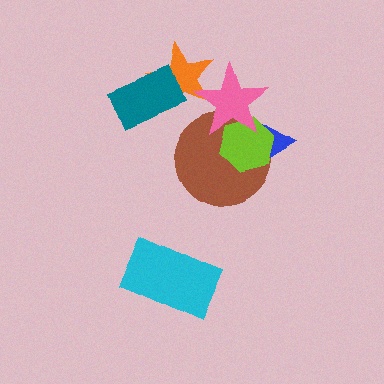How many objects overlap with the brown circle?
3 objects overlap with the brown circle.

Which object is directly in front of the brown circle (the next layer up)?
The lime hexagon is directly in front of the brown circle.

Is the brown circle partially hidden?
Yes, it is partially covered by another shape.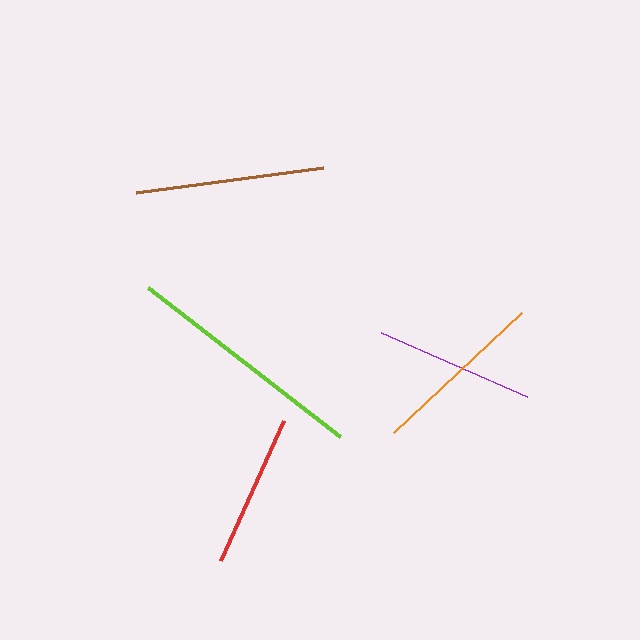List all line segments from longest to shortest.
From longest to shortest: lime, brown, orange, purple, red.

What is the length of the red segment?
The red segment is approximately 153 pixels long.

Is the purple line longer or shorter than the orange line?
The orange line is longer than the purple line.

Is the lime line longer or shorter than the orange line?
The lime line is longer than the orange line.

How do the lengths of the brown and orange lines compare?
The brown and orange lines are approximately the same length.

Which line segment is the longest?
The lime line is the longest at approximately 243 pixels.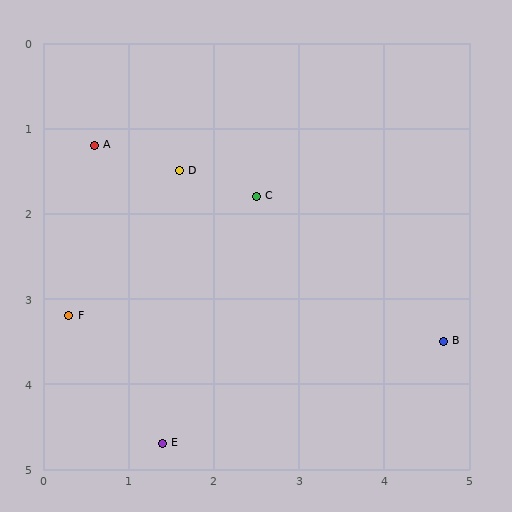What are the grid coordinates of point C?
Point C is at approximately (2.5, 1.8).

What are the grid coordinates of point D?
Point D is at approximately (1.6, 1.5).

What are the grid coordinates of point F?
Point F is at approximately (0.3, 3.2).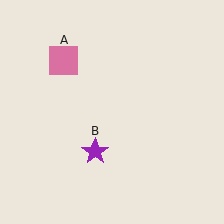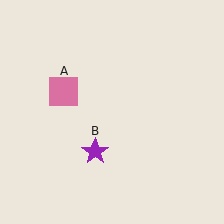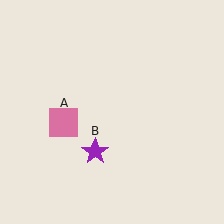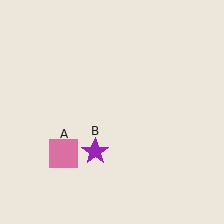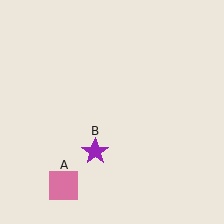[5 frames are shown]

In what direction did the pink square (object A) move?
The pink square (object A) moved down.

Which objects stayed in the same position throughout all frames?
Purple star (object B) remained stationary.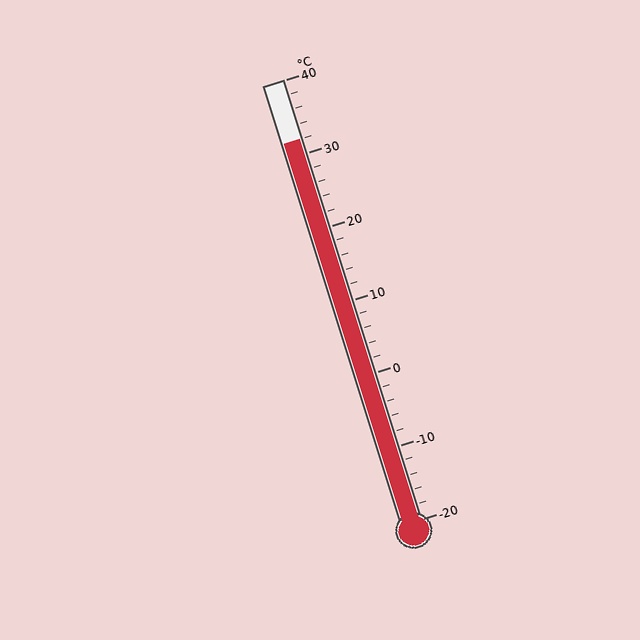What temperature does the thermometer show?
The thermometer shows approximately 32°C.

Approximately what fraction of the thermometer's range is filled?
The thermometer is filled to approximately 85% of its range.